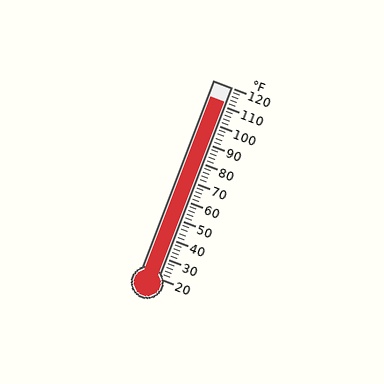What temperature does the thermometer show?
The thermometer shows approximately 112°F.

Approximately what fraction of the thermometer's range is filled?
The thermometer is filled to approximately 90% of its range.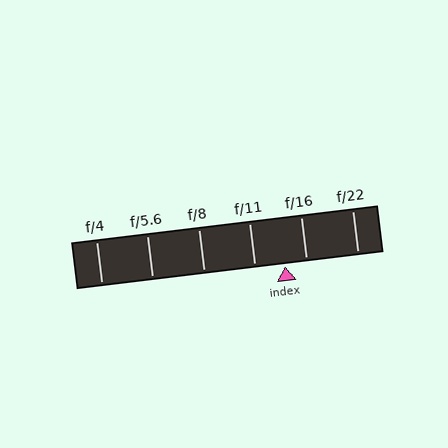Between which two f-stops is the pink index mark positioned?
The index mark is between f/11 and f/16.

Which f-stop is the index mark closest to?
The index mark is closest to f/16.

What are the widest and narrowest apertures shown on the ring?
The widest aperture shown is f/4 and the narrowest is f/22.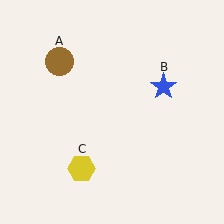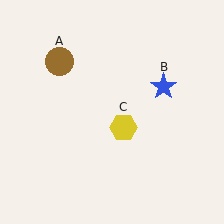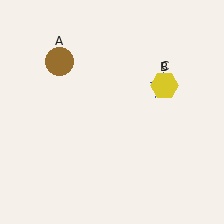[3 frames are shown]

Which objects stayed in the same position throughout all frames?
Brown circle (object A) and blue star (object B) remained stationary.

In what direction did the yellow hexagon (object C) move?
The yellow hexagon (object C) moved up and to the right.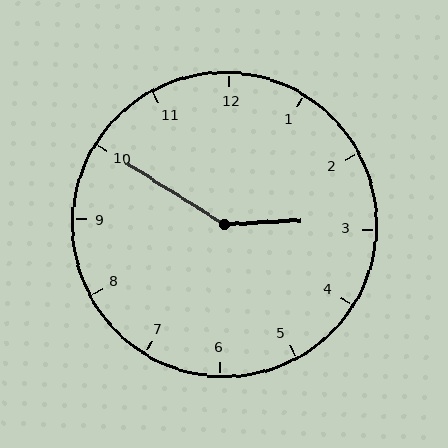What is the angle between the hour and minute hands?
Approximately 145 degrees.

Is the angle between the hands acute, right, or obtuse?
It is obtuse.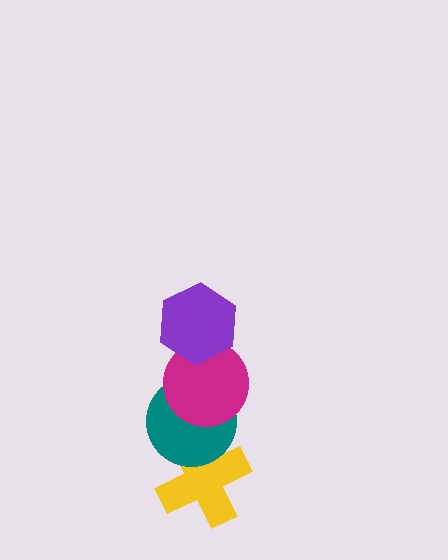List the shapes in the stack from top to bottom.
From top to bottom: the purple hexagon, the magenta circle, the teal circle, the yellow cross.